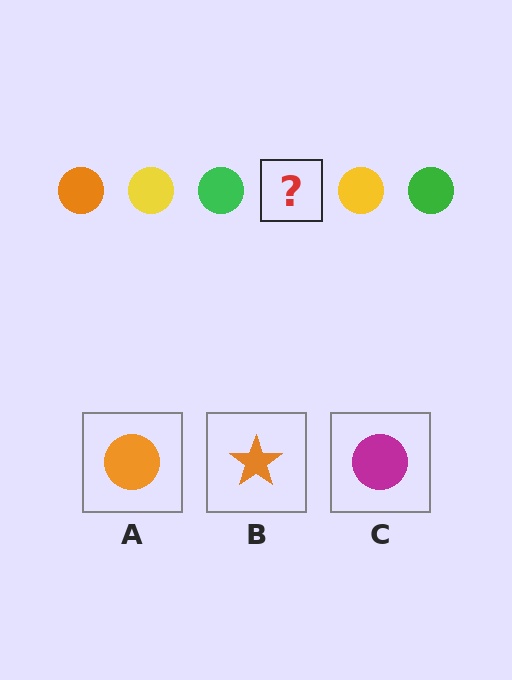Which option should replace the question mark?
Option A.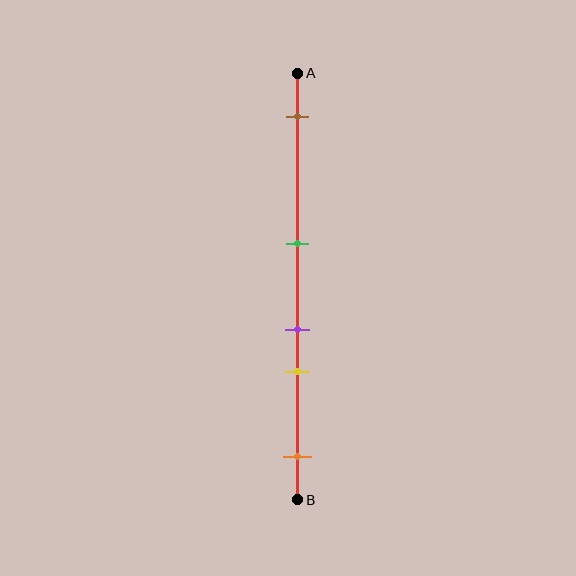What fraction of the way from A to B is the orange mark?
The orange mark is approximately 90% (0.9) of the way from A to B.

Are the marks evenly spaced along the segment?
No, the marks are not evenly spaced.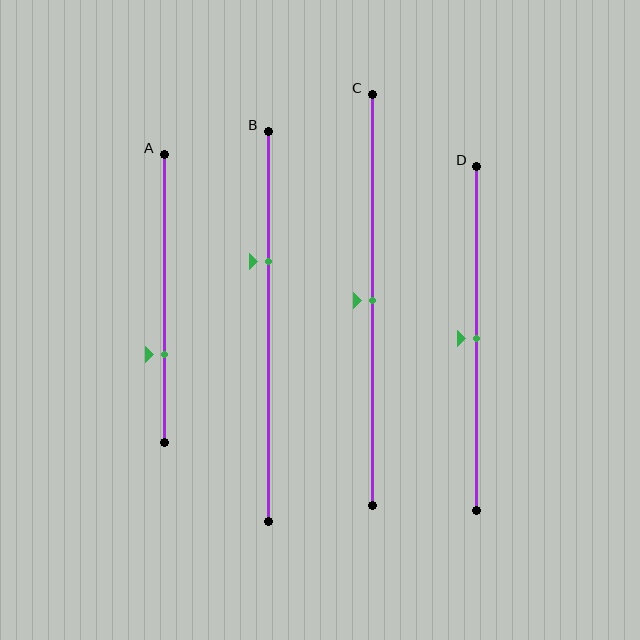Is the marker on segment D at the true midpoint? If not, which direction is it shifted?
Yes, the marker on segment D is at the true midpoint.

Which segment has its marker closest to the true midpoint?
Segment C has its marker closest to the true midpoint.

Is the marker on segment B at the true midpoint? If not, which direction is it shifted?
No, the marker on segment B is shifted upward by about 17% of the segment length.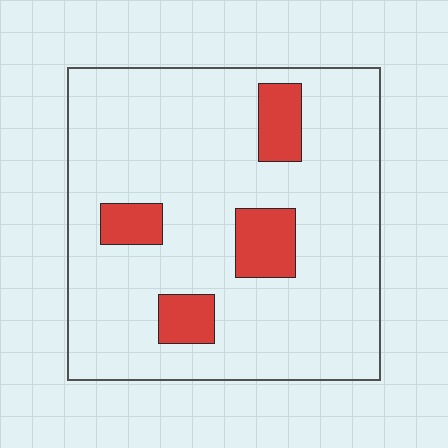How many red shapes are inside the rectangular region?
4.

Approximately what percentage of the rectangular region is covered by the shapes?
Approximately 15%.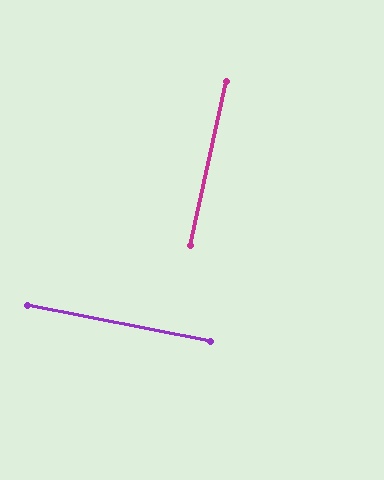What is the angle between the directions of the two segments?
Approximately 89 degrees.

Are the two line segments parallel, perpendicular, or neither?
Perpendicular — they meet at approximately 89°.